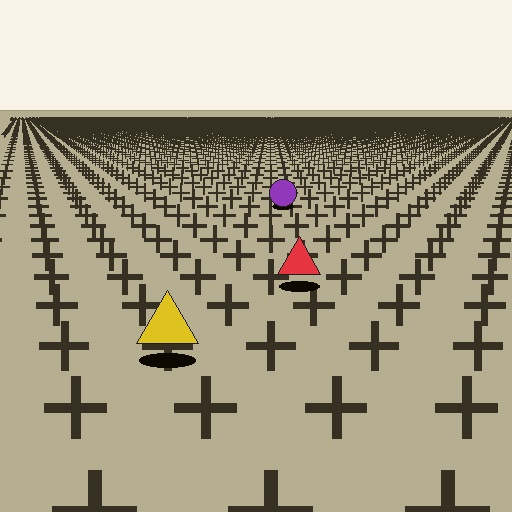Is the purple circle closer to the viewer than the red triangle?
No. The red triangle is closer — you can tell from the texture gradient: the ground texture is coarser near it.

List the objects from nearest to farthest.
From nearest to farthest: the yellow triangle, the red triangle, the purple circle.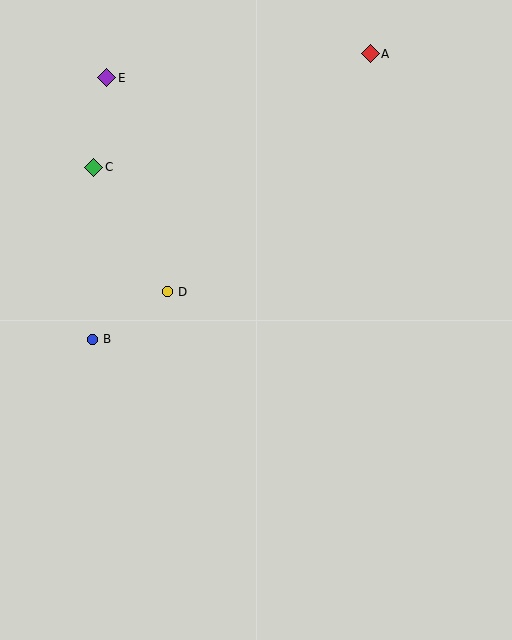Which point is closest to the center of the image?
Point D at (167, 292) is closest to the center.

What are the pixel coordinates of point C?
Point C is at (94, 167).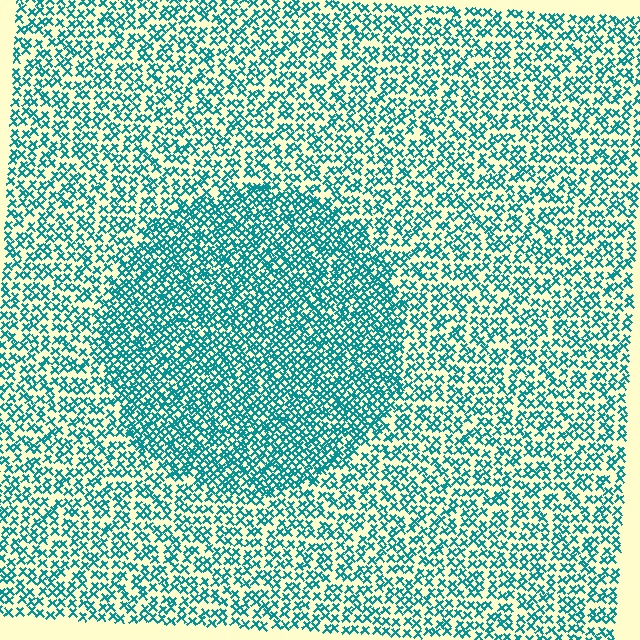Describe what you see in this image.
The image contains small teal elements arranged at two different densities. A circle-shaped region is visible where the elements are more densely packed than the surrounding area.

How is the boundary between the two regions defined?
The boundary is defined by a change in element density (approximately 1.7x ratio). All elements are the same color, size, and shape.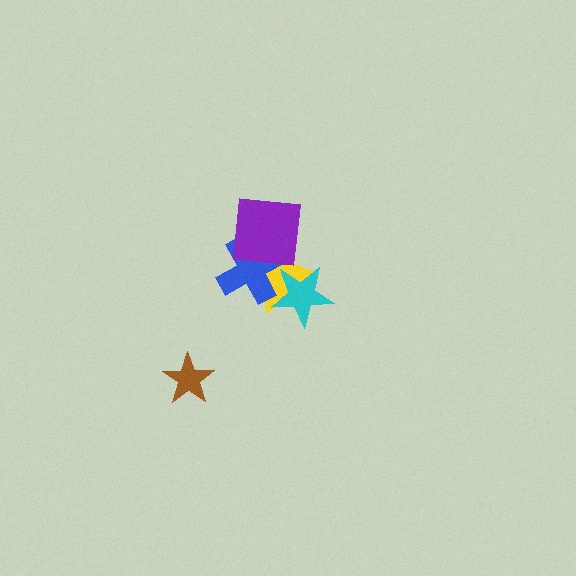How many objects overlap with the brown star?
0 objects overlap with the brown star.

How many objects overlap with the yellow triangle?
3 objects overlap with the yellow triangle.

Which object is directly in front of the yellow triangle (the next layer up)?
The blue cross is directly in front of the yellow triangle.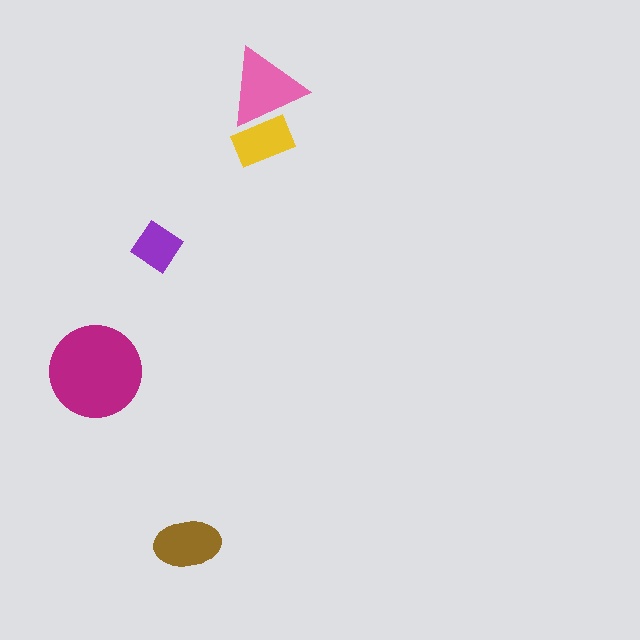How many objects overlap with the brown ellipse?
0 objects overlap with the brown ellipse.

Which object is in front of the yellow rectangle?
The pink triangle is in front of the yellow rectangle.